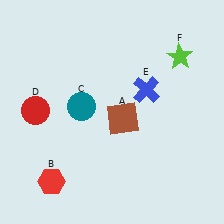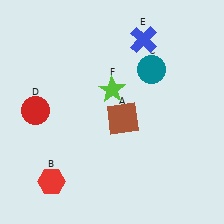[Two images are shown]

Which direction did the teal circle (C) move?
The teal circle (C) moved right.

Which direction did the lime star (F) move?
The lime star (F) moved left.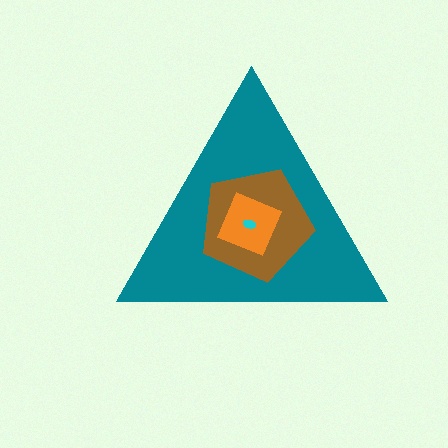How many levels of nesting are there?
4.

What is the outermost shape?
The teal triangle.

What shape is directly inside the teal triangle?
The brown pentagon.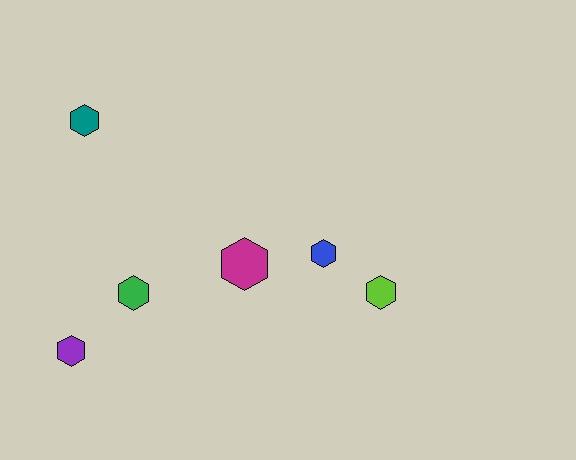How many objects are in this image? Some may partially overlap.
There are 6 objects.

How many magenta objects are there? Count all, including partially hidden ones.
There is 1 magenta object.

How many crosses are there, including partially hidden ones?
There are no crosses.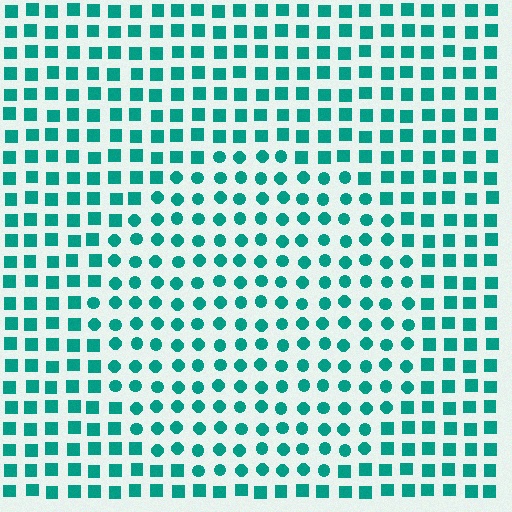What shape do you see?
I see a circle.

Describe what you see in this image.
The image is filled with small teal elements arranged in a uniform grid. A circle-shaped region contains circles, while the surrounding area contains squares. The boundary is defined purely by the change in element shape.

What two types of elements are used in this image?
The image uses circles inside the circle region and squares outside it.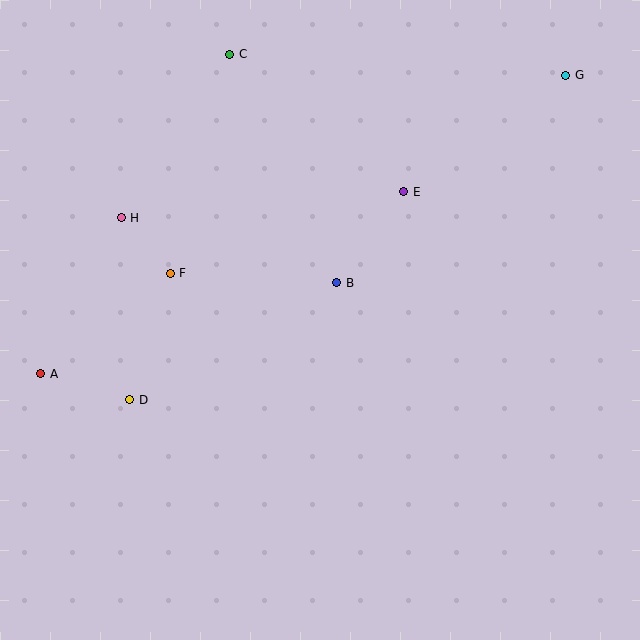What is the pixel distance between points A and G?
The distance between A and G is 604 pixels.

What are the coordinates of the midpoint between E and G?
The midpoint between E and G is at (485, 133).